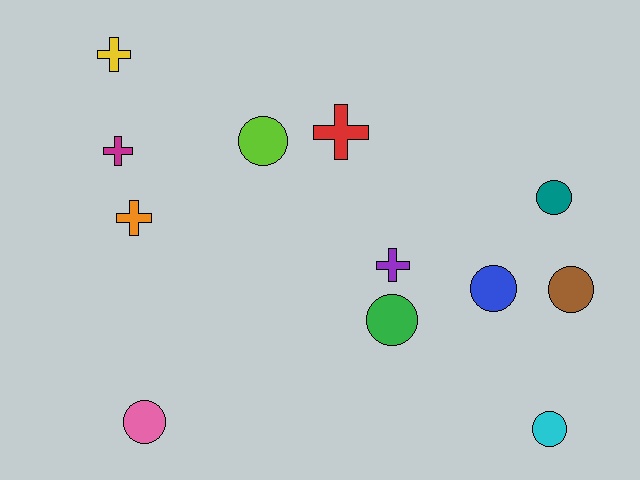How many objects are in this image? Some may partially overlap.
There are 12 objects.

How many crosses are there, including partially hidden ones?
There are 5 crosses.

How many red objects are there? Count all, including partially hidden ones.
There is 1 red object.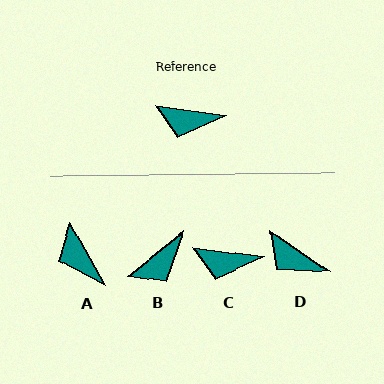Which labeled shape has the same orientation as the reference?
C.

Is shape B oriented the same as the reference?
No, it is off by about 47 degrees.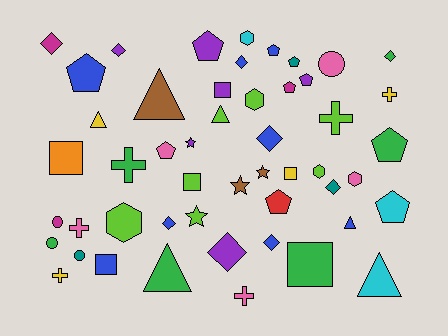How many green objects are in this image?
There are 6 green objects.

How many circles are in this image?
There are 4 circles.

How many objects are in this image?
There are 50 objects.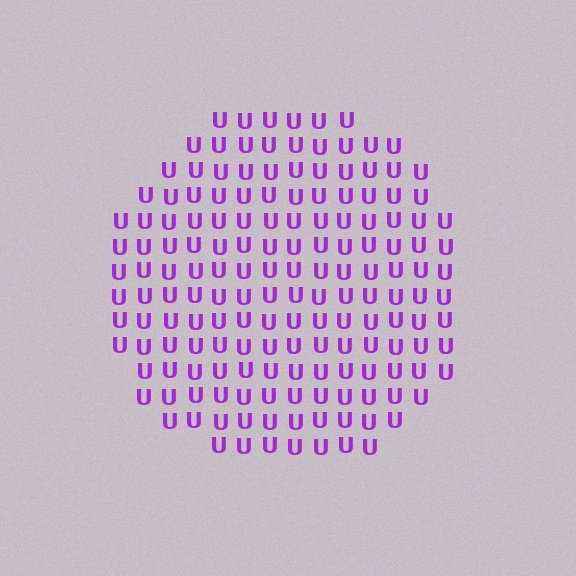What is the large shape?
The large shape is a circle.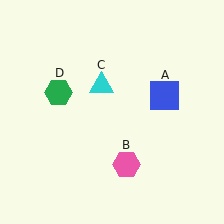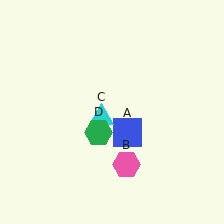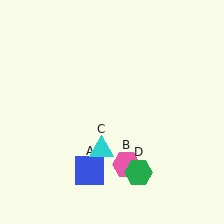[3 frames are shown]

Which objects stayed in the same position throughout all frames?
Pink hexagon (object B) remained stationary.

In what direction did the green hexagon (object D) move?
The green hexagon (object D) moved down and to the right.